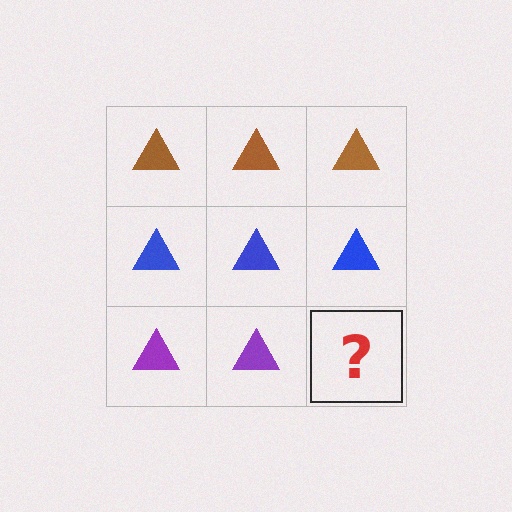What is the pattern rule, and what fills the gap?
The rule is that each row has a consistent color. The gap should be filled with a purple triangle.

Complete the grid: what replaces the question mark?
The question mark should be replaced with a purple triangle.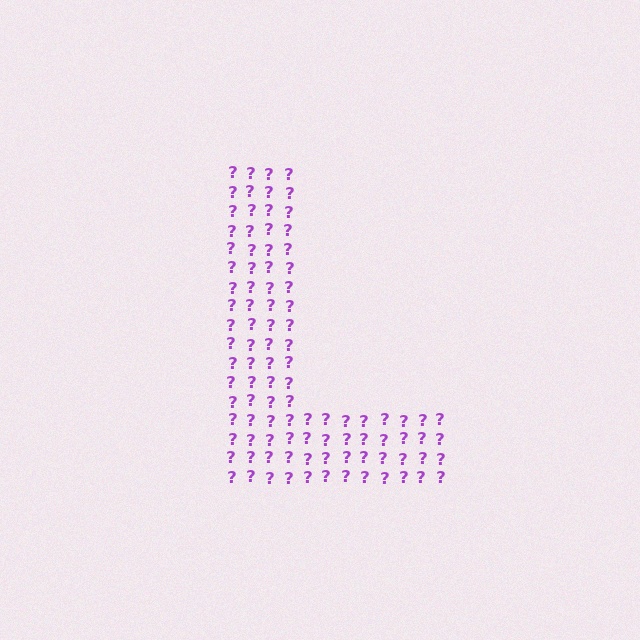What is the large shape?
The large shape is the letter L.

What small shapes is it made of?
It is made of small question marks.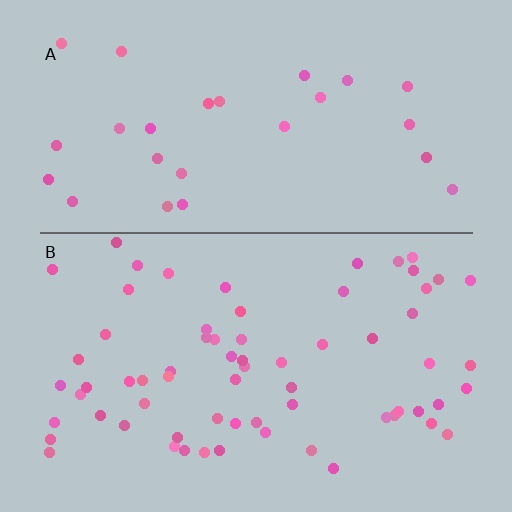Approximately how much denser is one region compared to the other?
Approximately 2.5× — region B over region A.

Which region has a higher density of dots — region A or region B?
B (the bottom).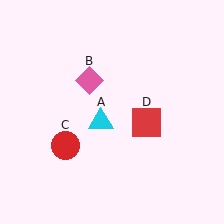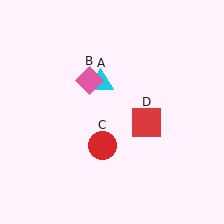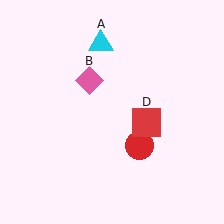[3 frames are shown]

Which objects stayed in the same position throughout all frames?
Pink diamond (object B) and red square (object D) remained stationary.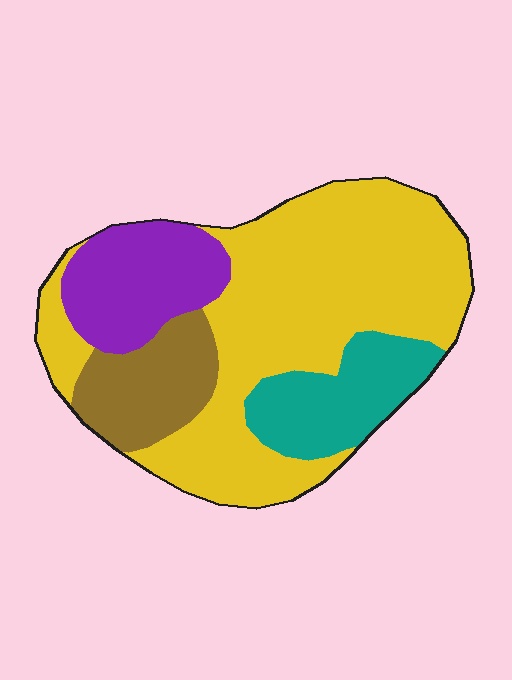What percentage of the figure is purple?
Purple takes up less than a quarter of the figure.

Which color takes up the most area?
Yellow, at roughly 55%.